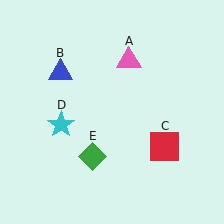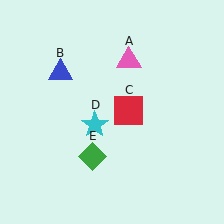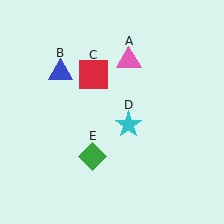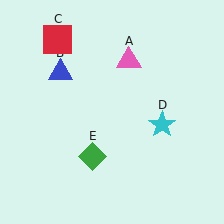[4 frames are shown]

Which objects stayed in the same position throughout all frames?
Pink triangle (object A) and blue triangle (object B) and green diamond (object E) remained stationary.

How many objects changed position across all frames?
2 objects changed position: red square (object C), cyan star (object D).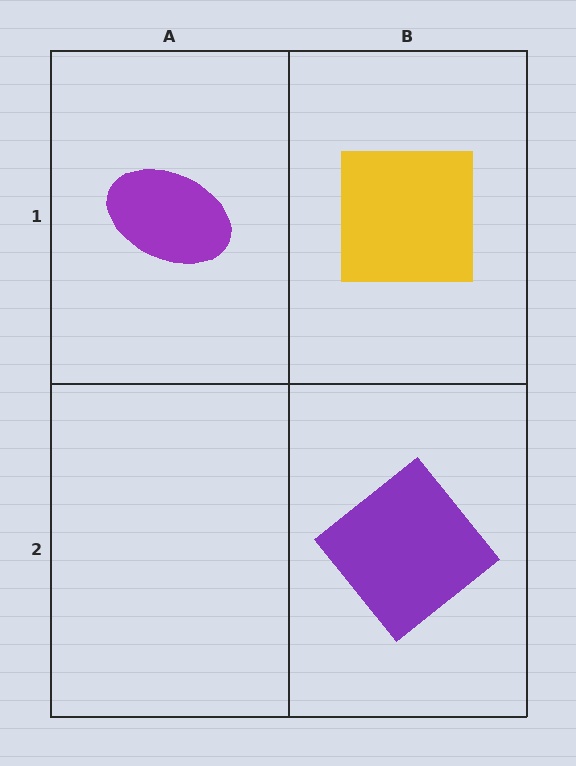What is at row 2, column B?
A purple diamond.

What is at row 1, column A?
A purple ellipse.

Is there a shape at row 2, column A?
No, that cell is empty.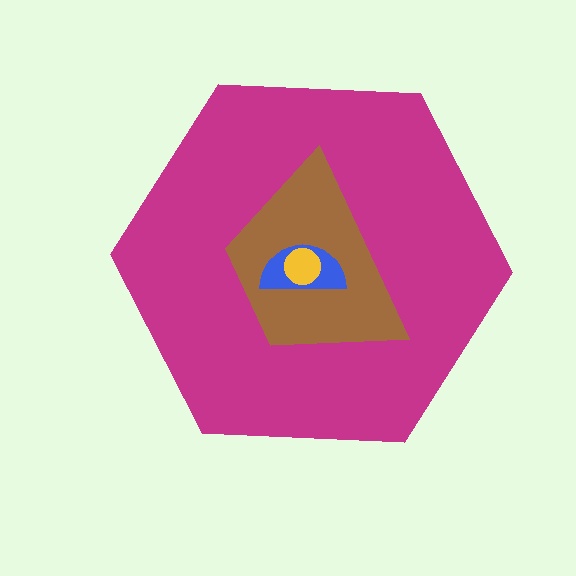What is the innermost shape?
The yellow circle.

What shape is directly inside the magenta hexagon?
The brown trapezoid.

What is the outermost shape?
The magenta hexagon.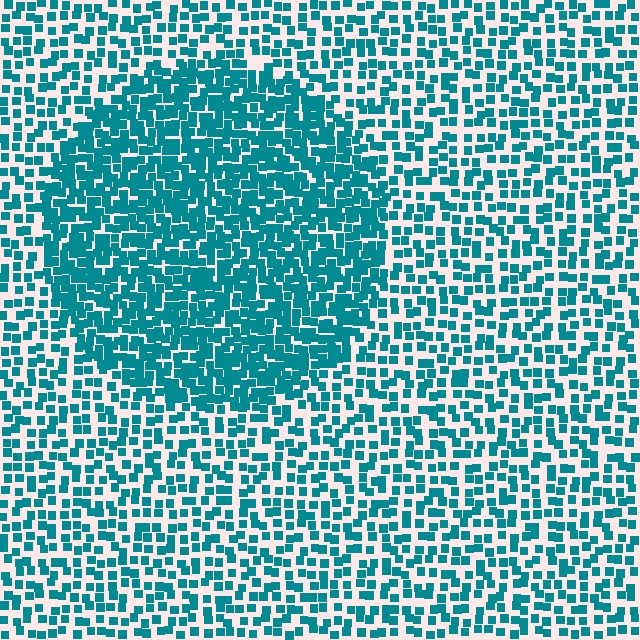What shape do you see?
I see a circle.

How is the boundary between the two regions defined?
The boundary is defined by a change in element density (approximately 1.9x ratio). All elements are the same color, size, and shape.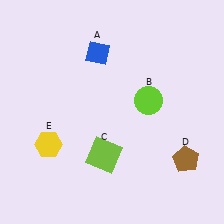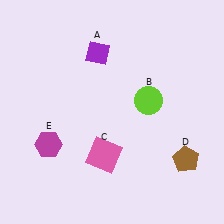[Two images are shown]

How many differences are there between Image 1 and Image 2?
There are 3 differences between the two images.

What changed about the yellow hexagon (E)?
In Image 1, E is yellow. In Image 2, it changed to magenta.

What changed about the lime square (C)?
In Image 1, C is lime. In Image 2, it changed to pink.